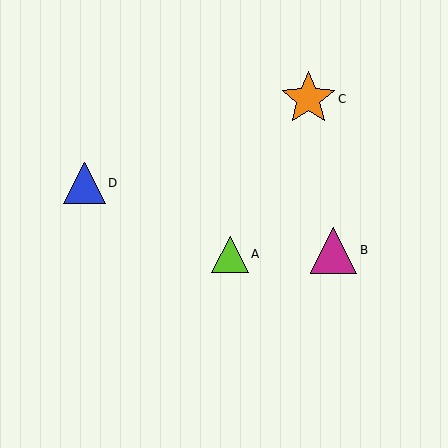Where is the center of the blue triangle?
The center of the blue triangle is at (84, 183).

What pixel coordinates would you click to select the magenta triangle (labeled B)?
Click at (334, 250) to select the magenta triangle B.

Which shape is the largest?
The orange star (labeled C) is the largest.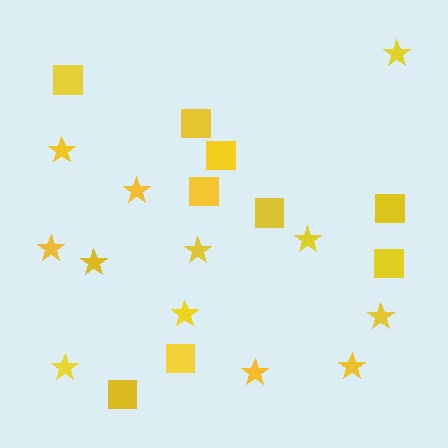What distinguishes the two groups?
There are 2 groups: one group of stars (12) and one group of squares (9).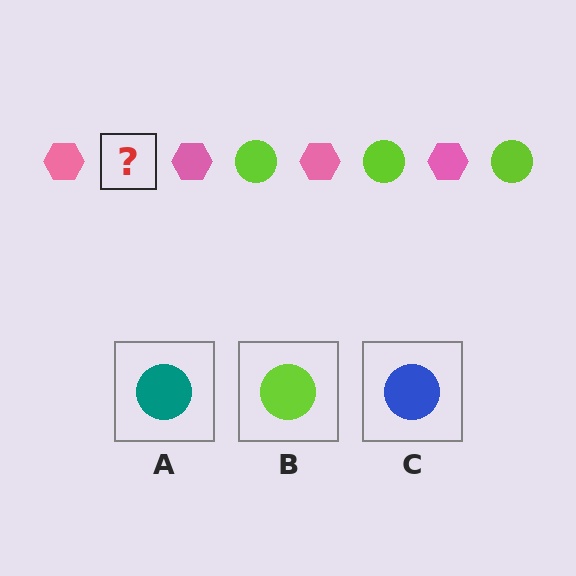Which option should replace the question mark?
Option B.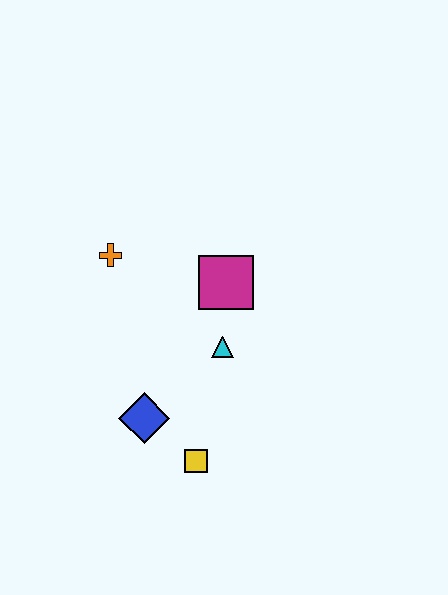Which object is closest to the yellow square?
The blue diamond is closest to the yellow square.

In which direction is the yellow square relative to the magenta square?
The yellow square is below the magenta square.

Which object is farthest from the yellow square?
The orange cross is farthest from the yellow square.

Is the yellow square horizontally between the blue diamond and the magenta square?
Yes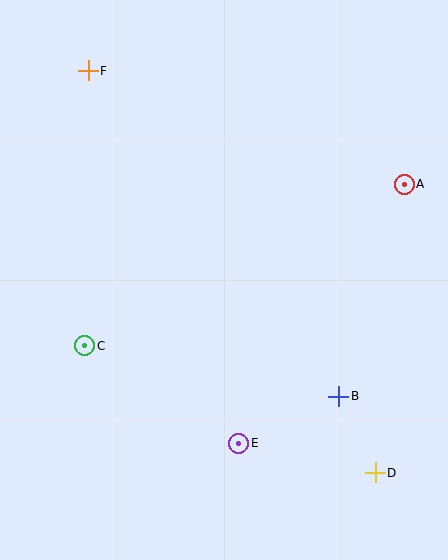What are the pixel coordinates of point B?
Point B is at (339, 396).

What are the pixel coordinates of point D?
Point D is at (375, 473).